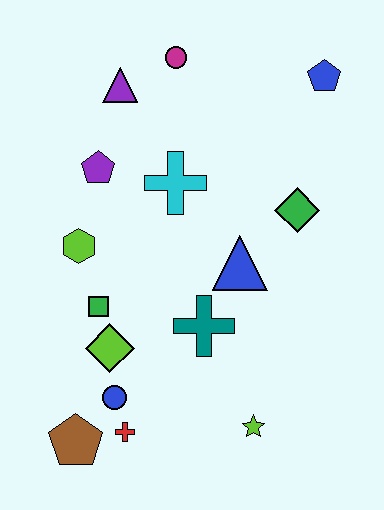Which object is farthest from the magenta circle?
The brown pentagon is farthest from the magenta circle.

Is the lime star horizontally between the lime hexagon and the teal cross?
No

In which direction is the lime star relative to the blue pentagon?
The lime star is below the blue pentagon.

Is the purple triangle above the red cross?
Yes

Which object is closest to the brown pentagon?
The red cross is closest to the brown pentagon.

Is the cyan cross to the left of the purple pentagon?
No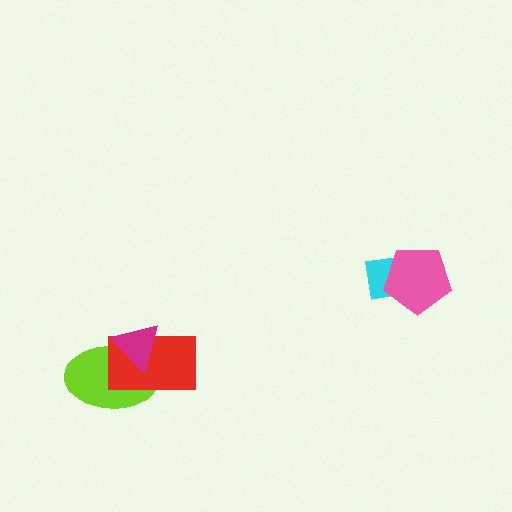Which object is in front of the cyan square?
The pink pentagon is in front of the cyan square.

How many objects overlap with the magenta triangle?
2 objects overlap with the magenta triangle.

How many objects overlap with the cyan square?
1 object overlaps with the cyan square.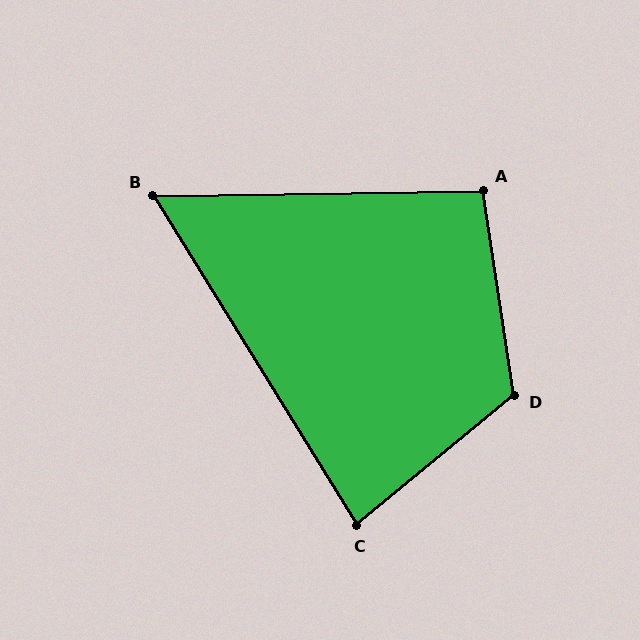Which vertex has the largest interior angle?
D, at approximately 121 degrees.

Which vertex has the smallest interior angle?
B, at approximately 59 degrees.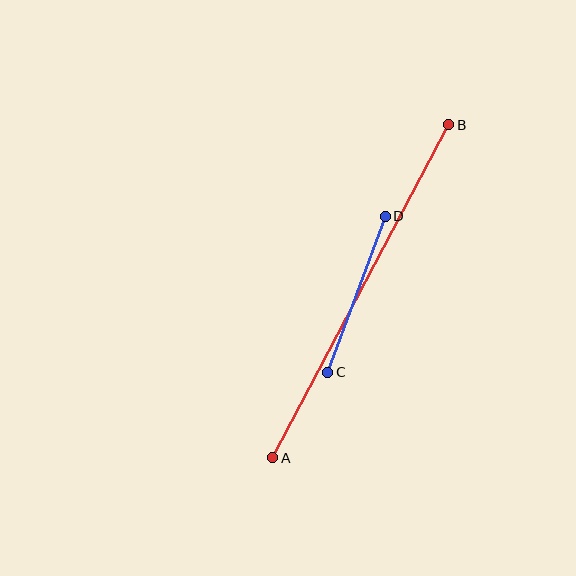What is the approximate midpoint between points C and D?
The midpoint is at approximately (357, 294) pixels.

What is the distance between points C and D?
The distance is approximately 166 pixels.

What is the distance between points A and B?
The distance is approximately 377 pixels.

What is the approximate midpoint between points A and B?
The midpoint is at approximately (361, 291) pixels.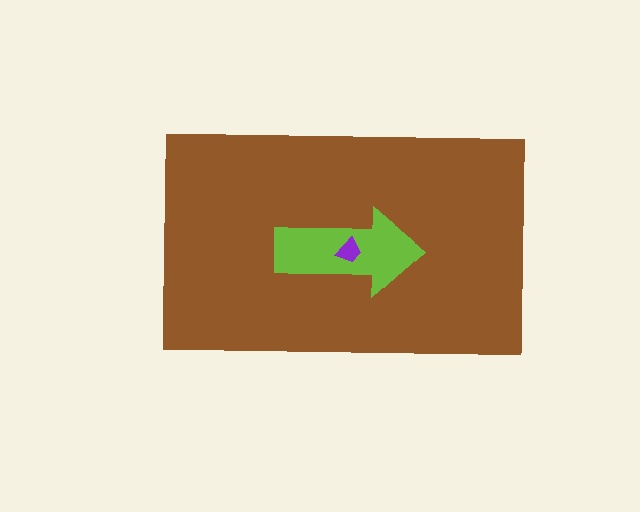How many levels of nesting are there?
3.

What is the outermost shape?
The brown rectangle.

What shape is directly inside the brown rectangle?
The lime arrow.